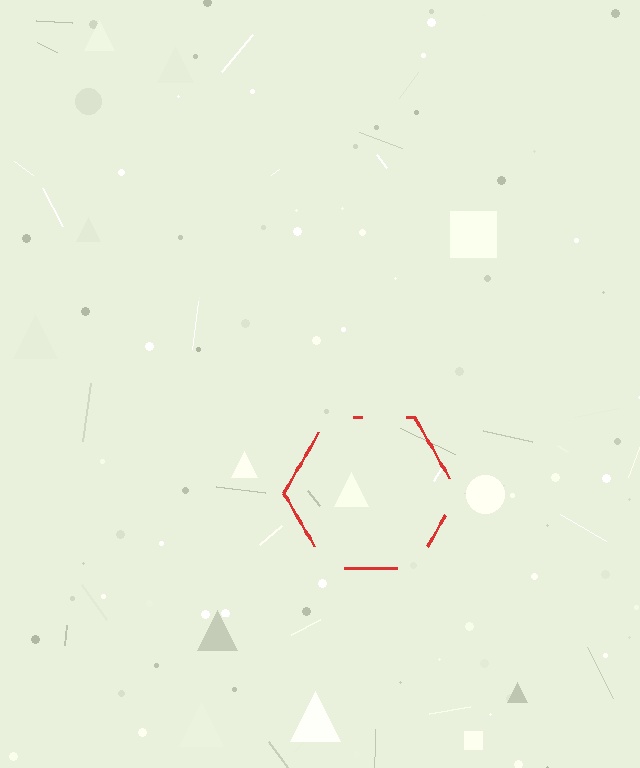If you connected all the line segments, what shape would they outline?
They would outline a hexagon.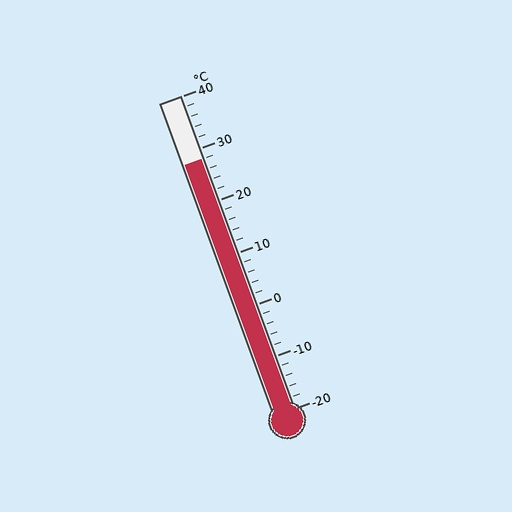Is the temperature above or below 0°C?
The temperature is above 0°C.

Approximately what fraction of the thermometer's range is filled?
The thermometer is filled to approximately 80% of its range.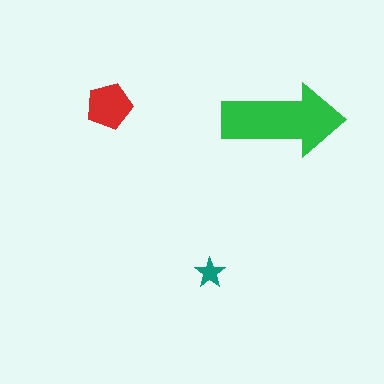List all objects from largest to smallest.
The green arrow, the red pentagon, the teal star.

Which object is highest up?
The red pentagon is topmost.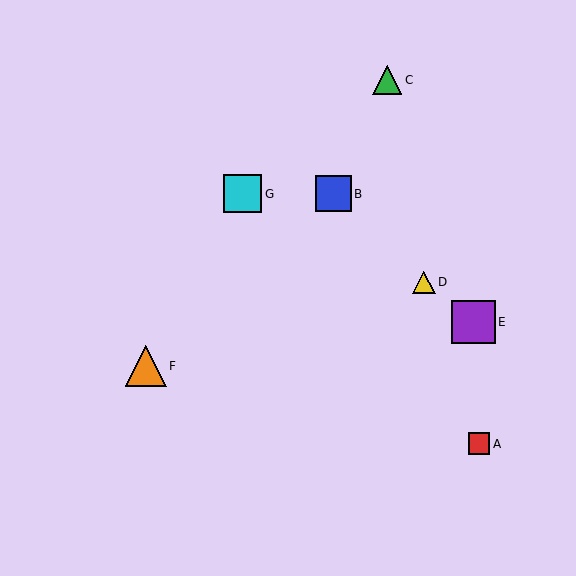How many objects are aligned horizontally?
2 objects (B, G) are aligned horizontally.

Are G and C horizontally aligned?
No, G is at y≈194 and C is at y≈80.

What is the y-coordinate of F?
Object F is at y≈366.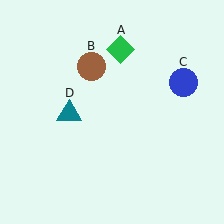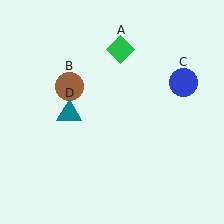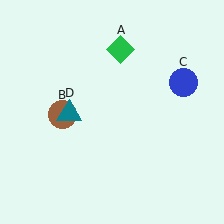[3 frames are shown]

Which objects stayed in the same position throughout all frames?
Green diamond (object A) and blue circle (object C) and teal triangle (object D) remained stationary.